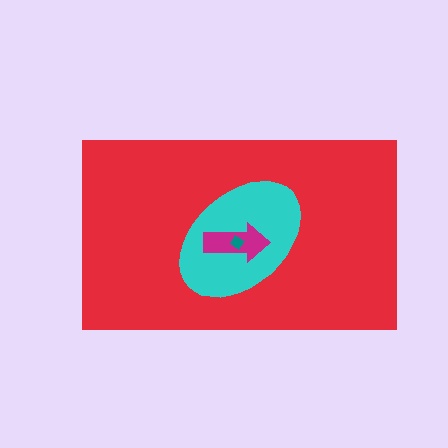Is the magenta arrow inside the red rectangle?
Yes.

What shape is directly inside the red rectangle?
The cyan ellipse.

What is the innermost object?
The teal diamond.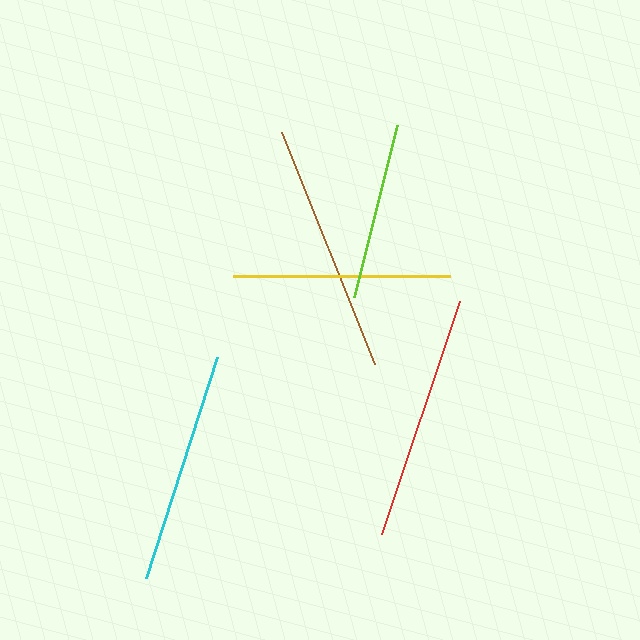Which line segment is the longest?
The brown line is the longest at approximately 250 pixels.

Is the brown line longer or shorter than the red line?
The brown line is longer than the red line.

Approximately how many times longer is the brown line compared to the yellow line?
The brown line is approximately 1.2 times the length of the yellow line.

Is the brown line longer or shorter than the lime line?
The brown line is longer than the lime line.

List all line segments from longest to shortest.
From longest to shortest: brown, red, cyan, yellow, lime.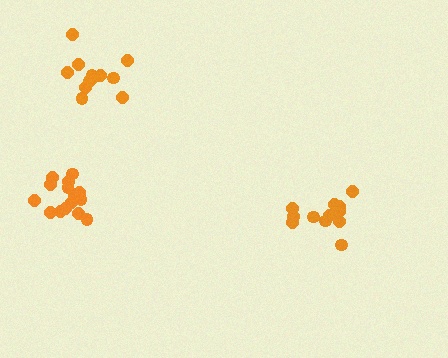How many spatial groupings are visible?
There are 3 spatial groupings.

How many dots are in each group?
Group 1: 13 dots, Group 2: 12 dots, Group 3: 15 dots (40 total).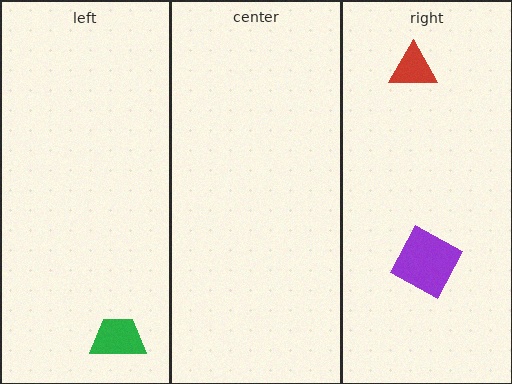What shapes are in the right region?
The red triangle, the purple square.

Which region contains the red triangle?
The right region.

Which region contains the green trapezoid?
The left region.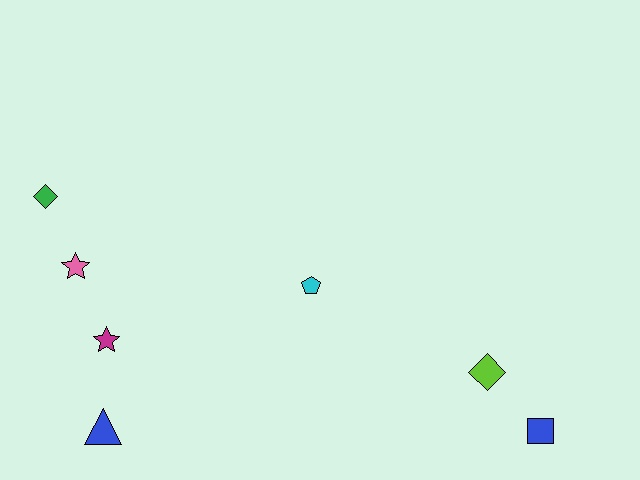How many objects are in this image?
There are 7 objects.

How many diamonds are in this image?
There are 2 diamonds.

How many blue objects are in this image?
There are 2 blue objects.